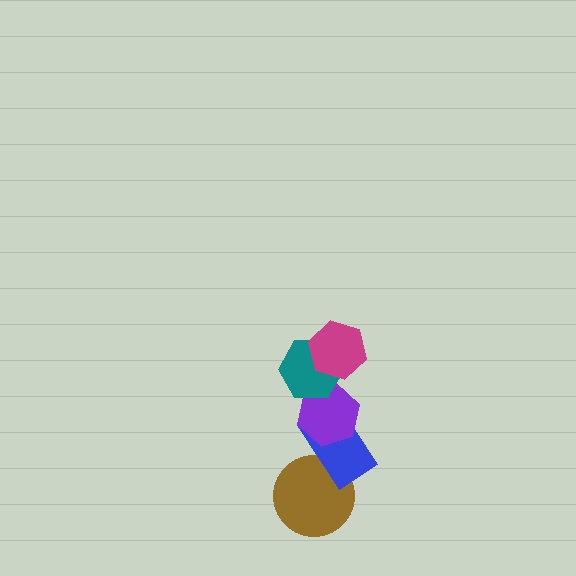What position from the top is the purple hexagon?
The purple hexagon is 3rd from the top.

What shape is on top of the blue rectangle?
The purple hexagon is on top of the blue rectangle.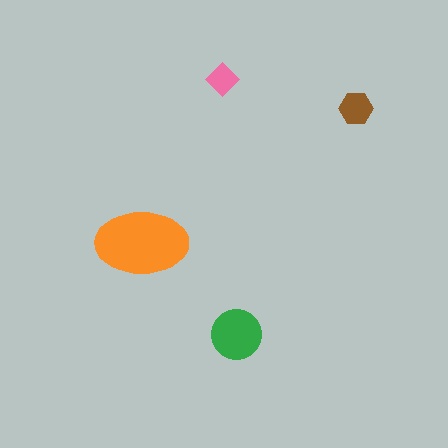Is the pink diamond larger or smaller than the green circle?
Smaller.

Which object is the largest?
The orange ellipse.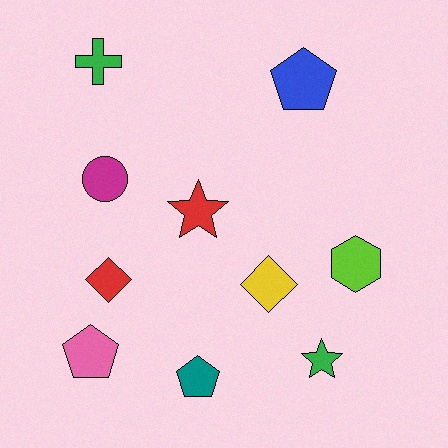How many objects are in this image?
There are 10 objects.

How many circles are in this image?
There is 1 circle.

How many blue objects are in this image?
There is 1 blue object.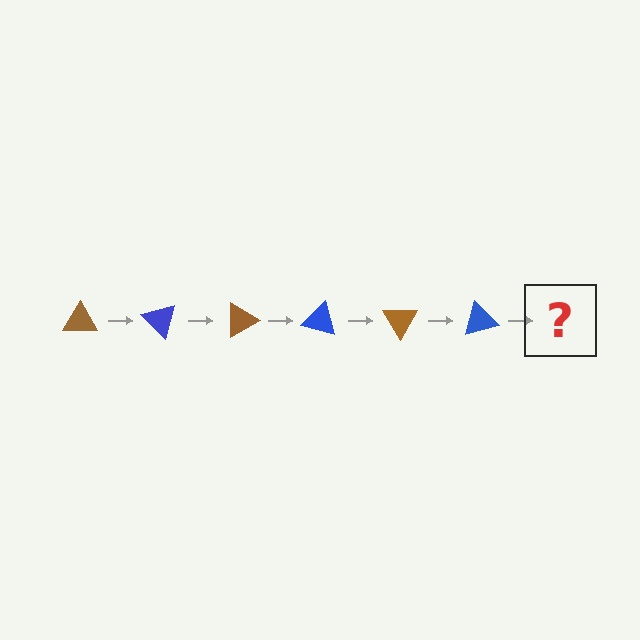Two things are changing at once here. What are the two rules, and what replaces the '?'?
The two rules are that it rotates 45 degrees each step and the color cycles through brown and blue. The '?' should be a brown triangle, rotated 270 degrees from the start.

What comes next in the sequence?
The next element should be a brown triangle, rotated 270 degrees from the start.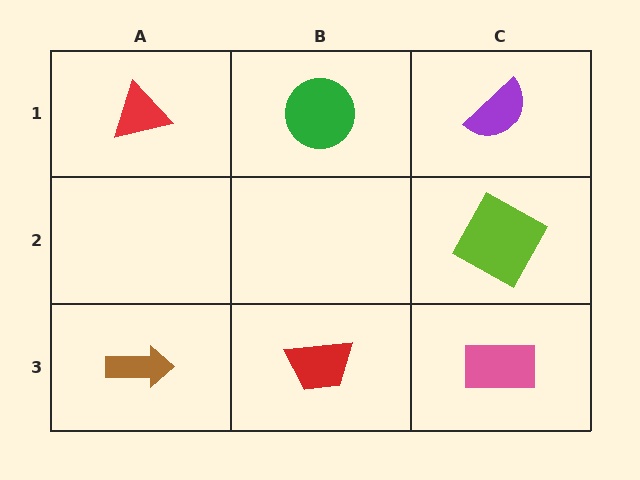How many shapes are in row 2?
1 shape.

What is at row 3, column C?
A pink rectangle.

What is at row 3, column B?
A red trapezoid.